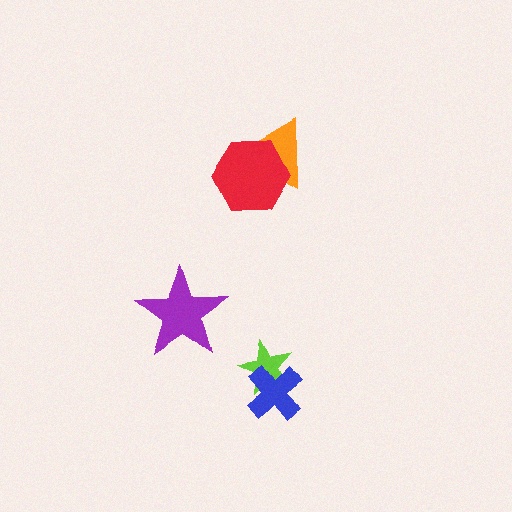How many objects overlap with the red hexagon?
1 object overlaps with the red hexagon.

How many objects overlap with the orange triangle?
1 object overlaps with the orange triangle.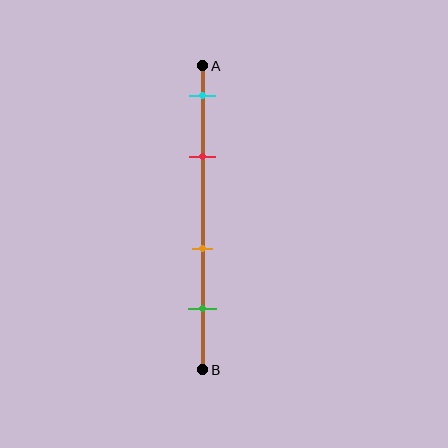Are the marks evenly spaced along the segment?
No, the marks are not evenly spaced.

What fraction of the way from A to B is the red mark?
The red mark is approximately 30% (0.3) of the way from A to B.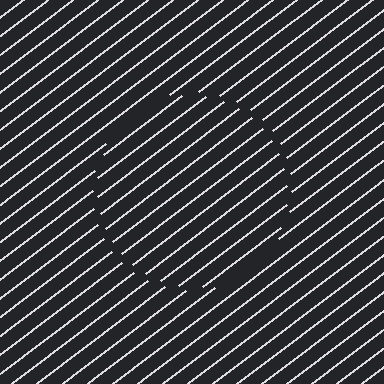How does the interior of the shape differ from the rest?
The interior of the shape contains the same grating, shifted by half a period — the contour is defined by the phase discontinuity where line-ends from the inner and outer gratings abut.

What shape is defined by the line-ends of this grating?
An illusory circle. The interior of the shape contains the same grating, shifted by half a period — the contour is defined by the phase discontinuity where line-ends from the inner and outer gratings abut.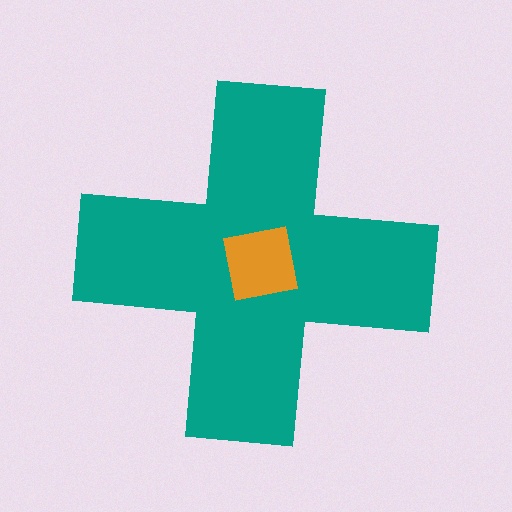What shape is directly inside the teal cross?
The orange square.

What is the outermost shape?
The teal cross.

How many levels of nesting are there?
2.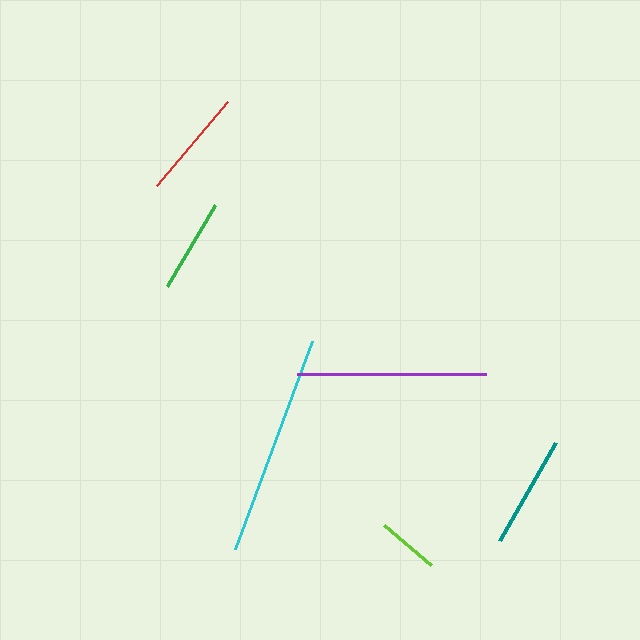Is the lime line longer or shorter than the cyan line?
The cyan line is longer than the lime line.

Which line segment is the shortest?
The lime line is the shortest at approximately 62 pixels.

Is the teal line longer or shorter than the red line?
The teal line is longer than the red line.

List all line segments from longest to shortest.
From longest to shortest: cyan, purple, teal, red, green, lime.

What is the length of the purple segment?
The purple segment is approximately 190 pixels long.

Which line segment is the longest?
The cyan line is the longest at approximately 222 pixels.